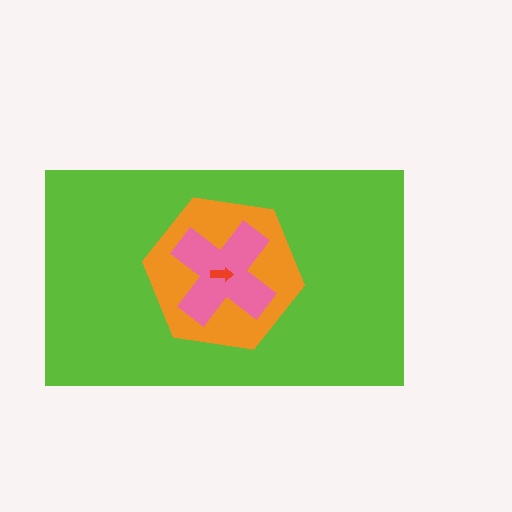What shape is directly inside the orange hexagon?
The pink cross.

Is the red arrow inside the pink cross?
Yes.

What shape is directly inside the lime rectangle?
The orange hexagon.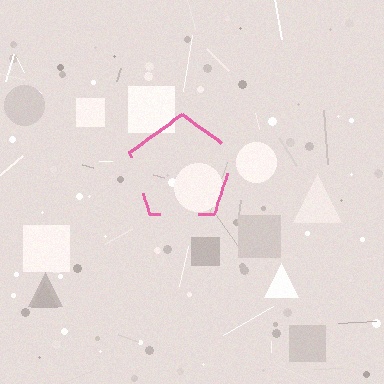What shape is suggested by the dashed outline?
The dashed outline suggests a pentagon.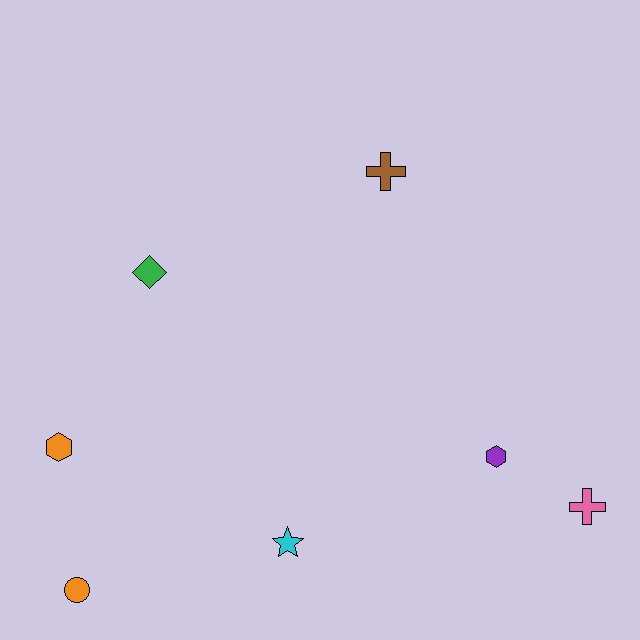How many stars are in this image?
There is 1 star.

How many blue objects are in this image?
There are no blue objects.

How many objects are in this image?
There are 7 objects.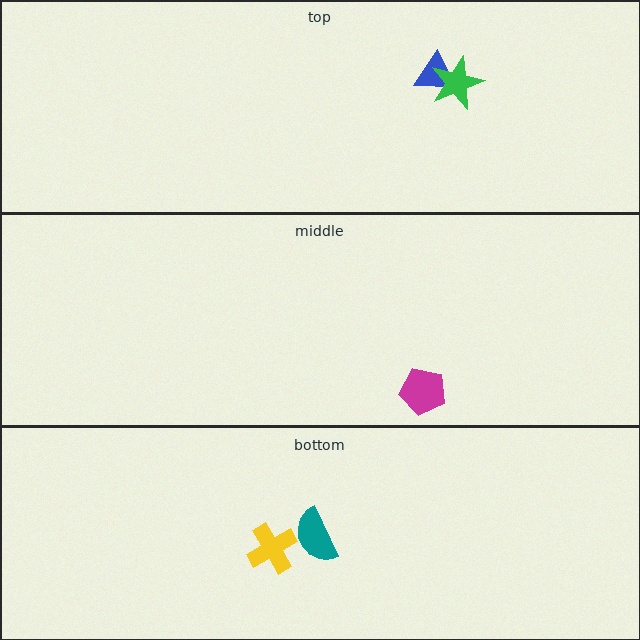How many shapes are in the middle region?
1.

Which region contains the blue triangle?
The top region.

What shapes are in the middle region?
The magenta pentagon.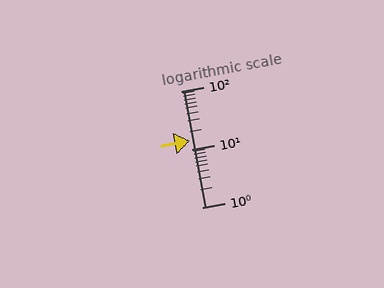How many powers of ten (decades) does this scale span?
The scale spans 2 decades, from 1 to 100.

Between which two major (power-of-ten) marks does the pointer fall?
The pointer is between 10 and 100.